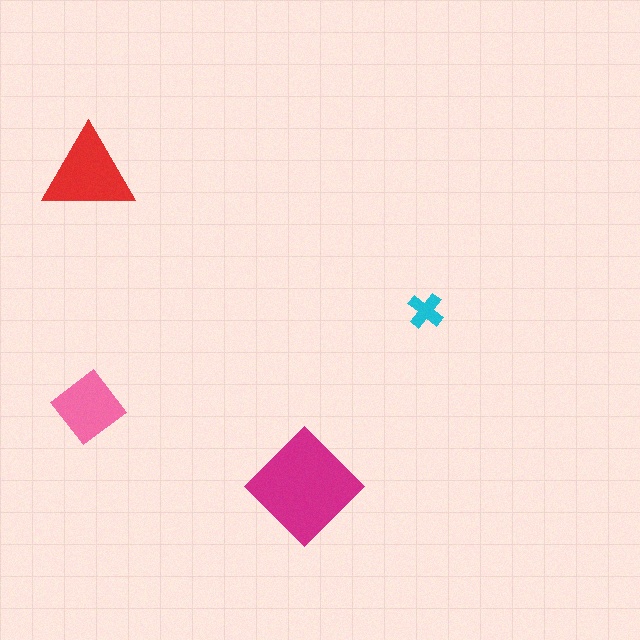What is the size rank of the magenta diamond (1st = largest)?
1st.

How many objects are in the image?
There are 4 objects in the image.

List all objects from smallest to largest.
The cyan cross, the pink diamond, the red triangle, the magenta diamond.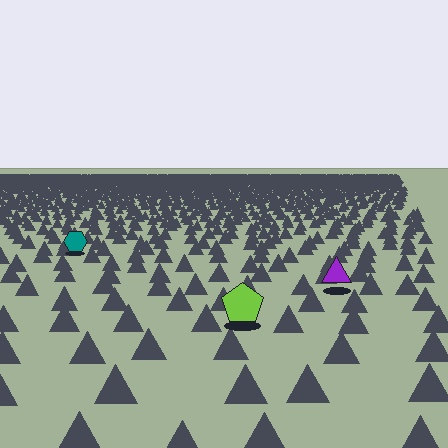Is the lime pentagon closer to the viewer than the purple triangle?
Yes. The lime pentagon is closer — you can tell from the texture gradient: the ground texture is coarser near it.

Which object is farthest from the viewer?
The teal hexagon is farthest from the viewer. It appears smaller and the ground texture around it is denser.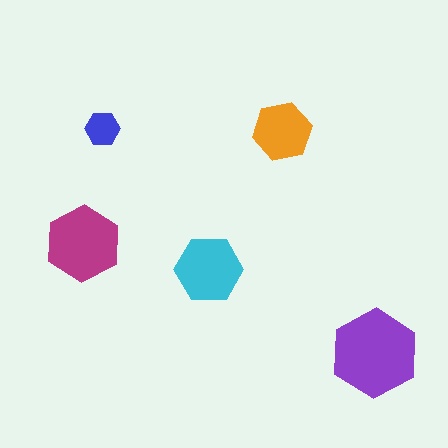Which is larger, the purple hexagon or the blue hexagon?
The purple one.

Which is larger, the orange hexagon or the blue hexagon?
The orange one.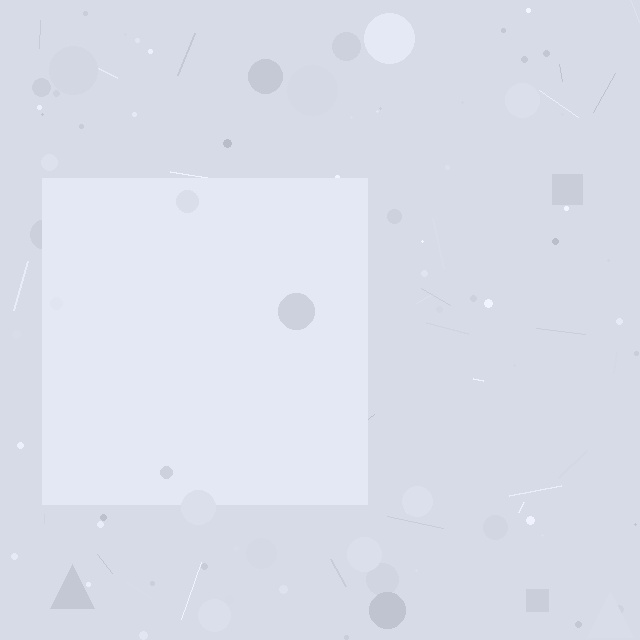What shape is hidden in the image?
A square is hidden in the image.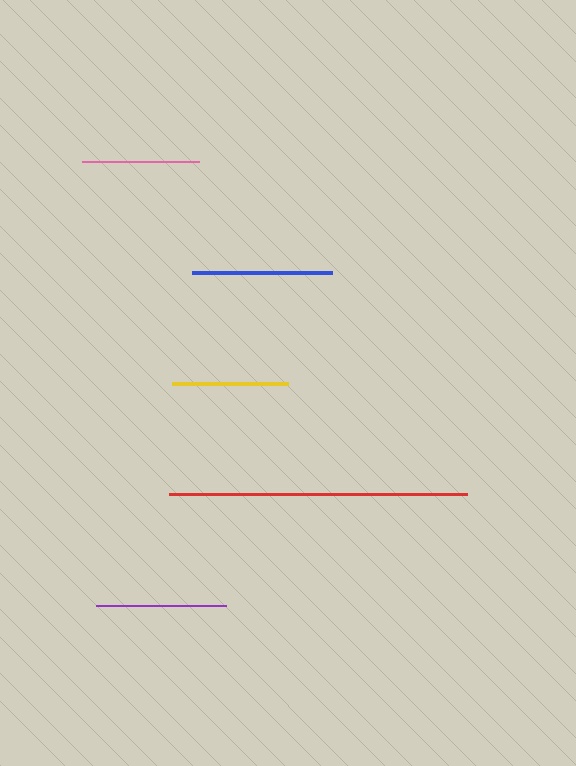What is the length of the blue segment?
The blue segment is approximately 140 pixels long.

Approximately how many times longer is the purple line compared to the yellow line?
The purple line is approximately 1.1 times the length of the yellow line.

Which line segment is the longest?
The red line is the longest at approximately 298 pixels.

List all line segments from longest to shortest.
From longest to shortest: red, blue, purple, pink, yellow.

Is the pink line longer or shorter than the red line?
The red line is longer than the pink line.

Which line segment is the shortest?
The yellow line is the shortest at approximately 115 pixels.